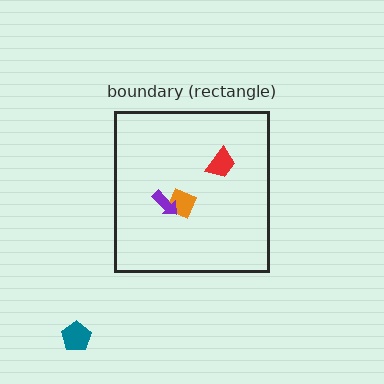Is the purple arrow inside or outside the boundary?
Inside.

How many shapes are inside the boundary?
3 inside, 1 outside.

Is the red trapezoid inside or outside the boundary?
Inside.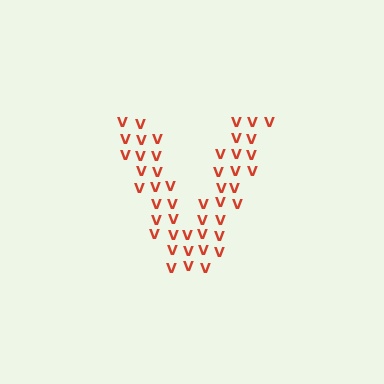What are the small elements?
The small elements are letter V's.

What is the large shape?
The large shape is the letter V.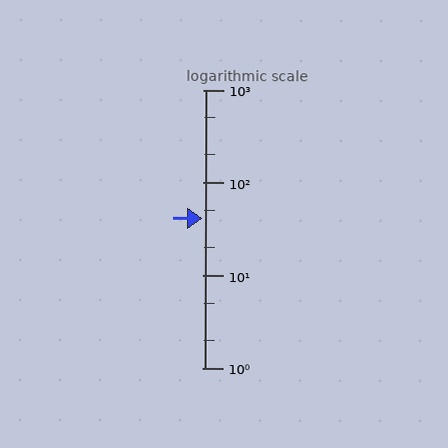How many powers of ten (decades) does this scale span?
The scale spans 3 decades, from 1 to 1000.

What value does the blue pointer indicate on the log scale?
The pointer indicates approximately 41.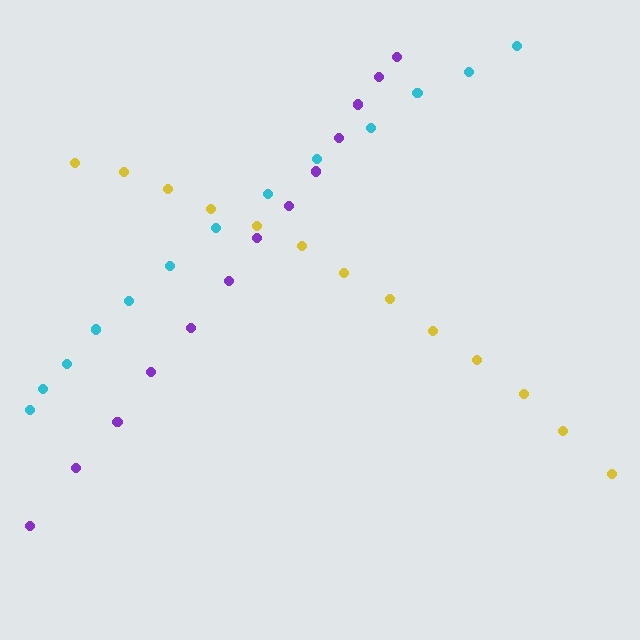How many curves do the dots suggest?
There are 3 distinct paths.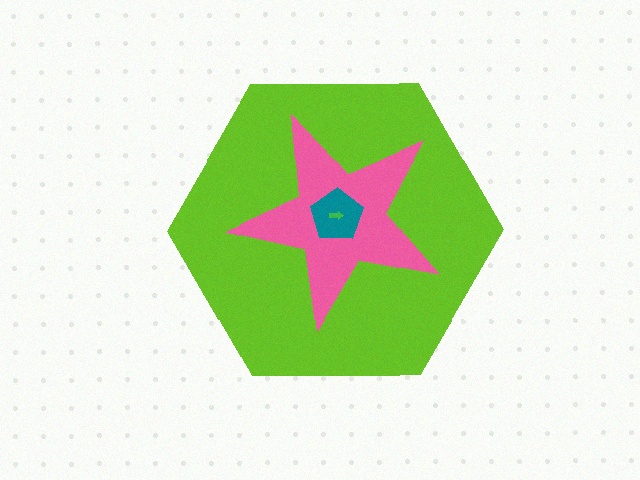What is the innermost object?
The green arrow.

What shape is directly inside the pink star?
The teal pentagon.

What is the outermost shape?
The lime hexagon.